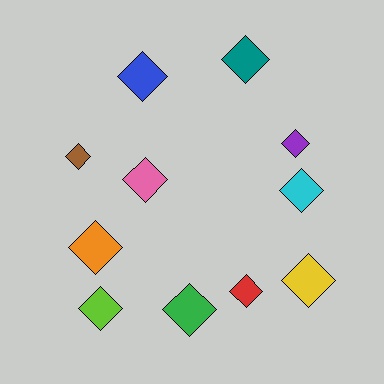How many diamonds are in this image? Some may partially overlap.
There are 11 diamonds.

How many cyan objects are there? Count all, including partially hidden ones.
There is 1 cyan object.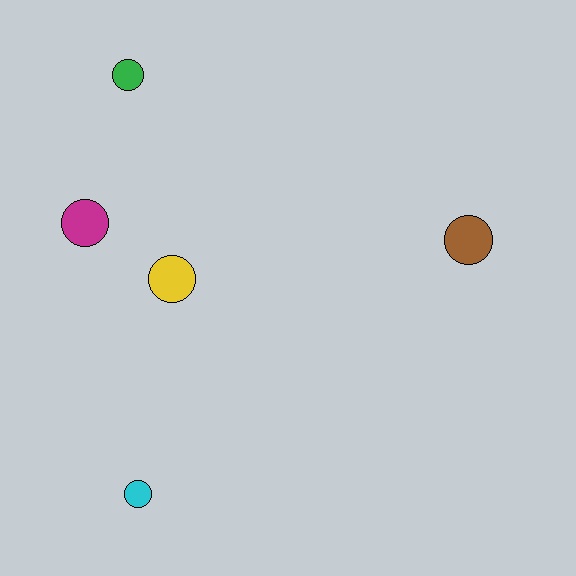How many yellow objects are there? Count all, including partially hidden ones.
There is 1 yellow object.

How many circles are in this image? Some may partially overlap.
There are 5 circles.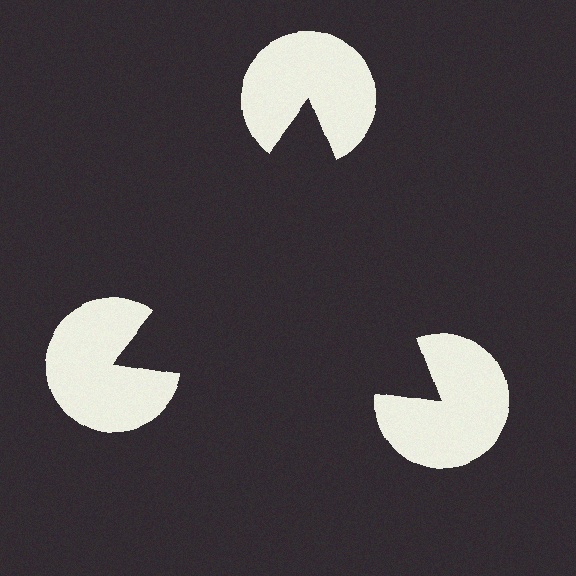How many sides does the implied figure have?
3 sides.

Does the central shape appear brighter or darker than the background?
It typically appears slightly darker than the background, even though no actual brightness change is drawn.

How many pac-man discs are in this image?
There are 3 — one at each vertex of the illusory triangle.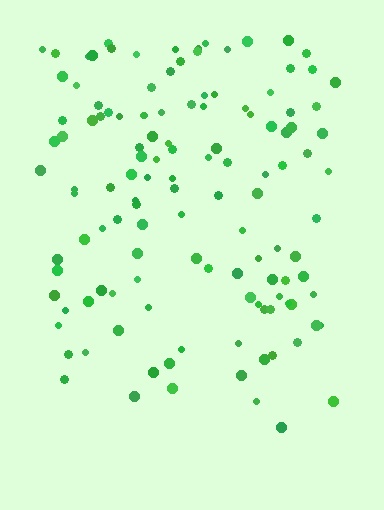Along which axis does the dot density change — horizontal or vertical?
Vertical.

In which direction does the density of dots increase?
From bottom to top, with the top side densest.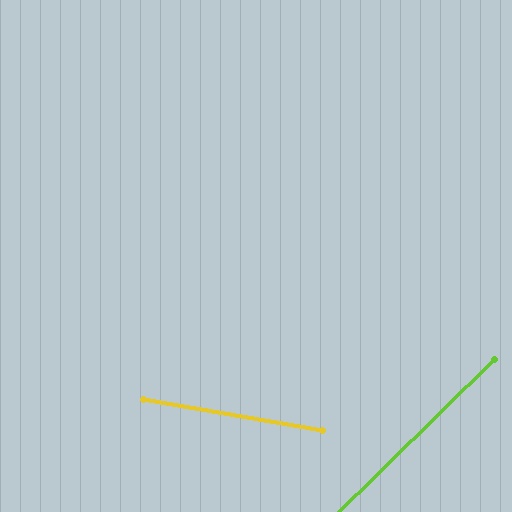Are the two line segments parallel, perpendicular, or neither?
Neither parallel nor perpendicular — they differ by about 55°.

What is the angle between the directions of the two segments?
Approximately 55 degrees.